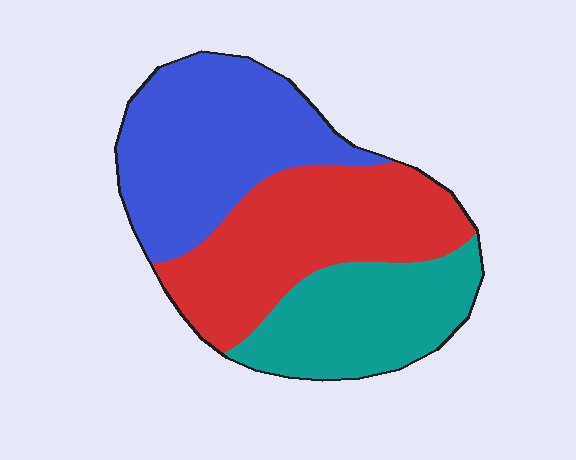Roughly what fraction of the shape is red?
Red covers roughly 35% of the shape.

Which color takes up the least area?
Teal, at roughly 25%.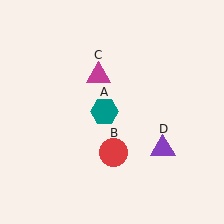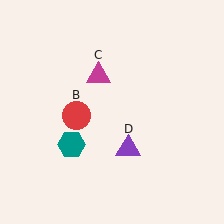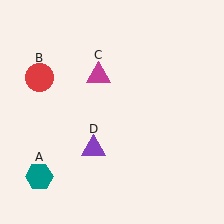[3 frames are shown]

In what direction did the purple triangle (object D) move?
The purple triangle (object D) moved left.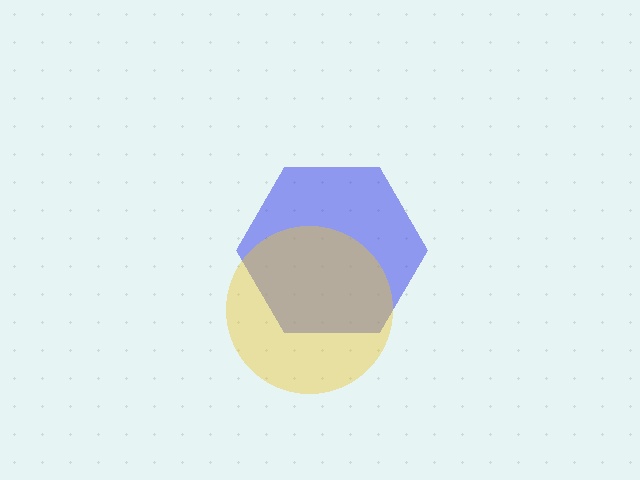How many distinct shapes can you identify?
There are 2 distinct shapes: a blue hexagon, a yellow circle.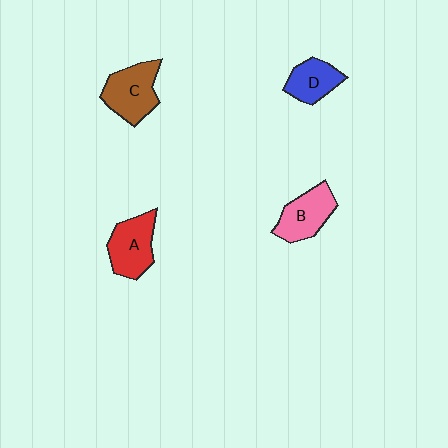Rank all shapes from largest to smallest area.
From largest to smallest: C (brown), A (red), B (pink), D (blue).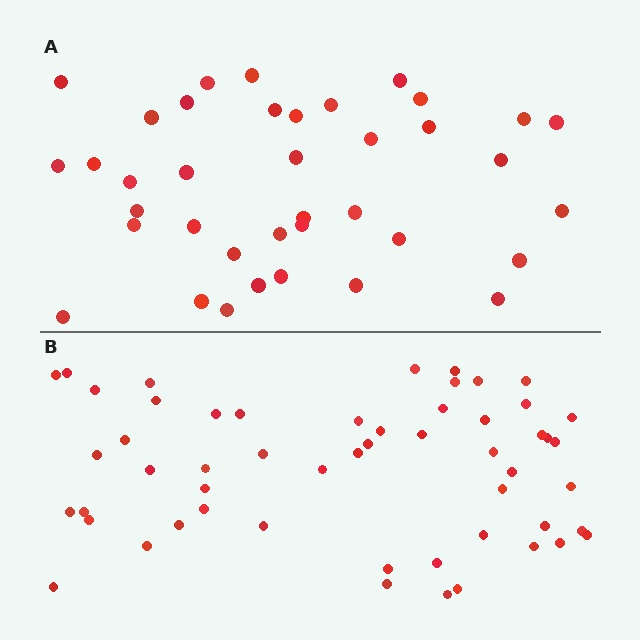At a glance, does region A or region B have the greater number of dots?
Region B (the bottom region) has more dots.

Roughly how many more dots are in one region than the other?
Region B has approximately 15 more dots than region A.